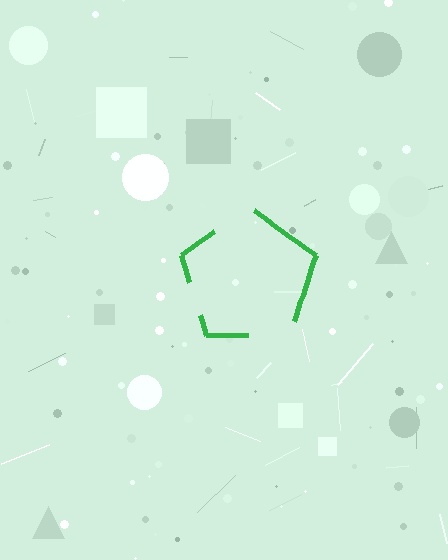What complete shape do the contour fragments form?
The contour fragments form a pentagon.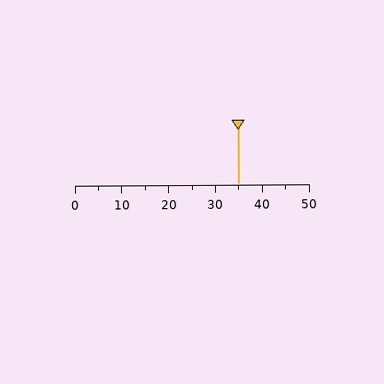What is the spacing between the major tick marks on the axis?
The major ticks are spaced 10 apart.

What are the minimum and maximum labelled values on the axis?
The axis runs from 0 to 50.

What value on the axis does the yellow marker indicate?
The marker indicates approximately 35.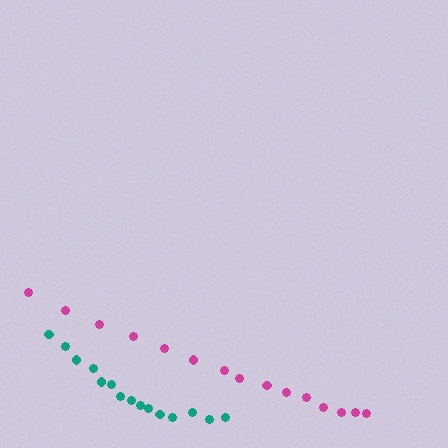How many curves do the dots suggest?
There are 2 distinct paths.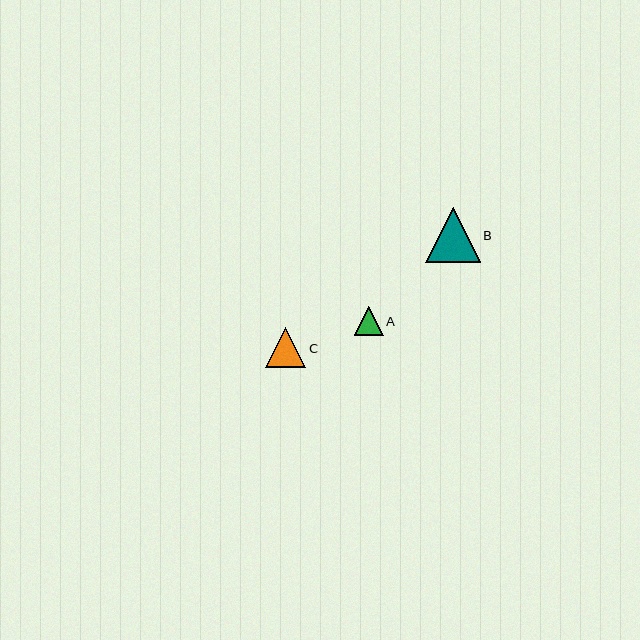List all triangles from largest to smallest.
From largest to smallest: B, C, A.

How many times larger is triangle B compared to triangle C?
Triangle B is approximately 1.4 times the size of triangle C.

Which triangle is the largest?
Triangle B is the largest with a size of approximately 55 pixels.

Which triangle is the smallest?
Triangle A is the smallest with a size of approximately 29 pixels.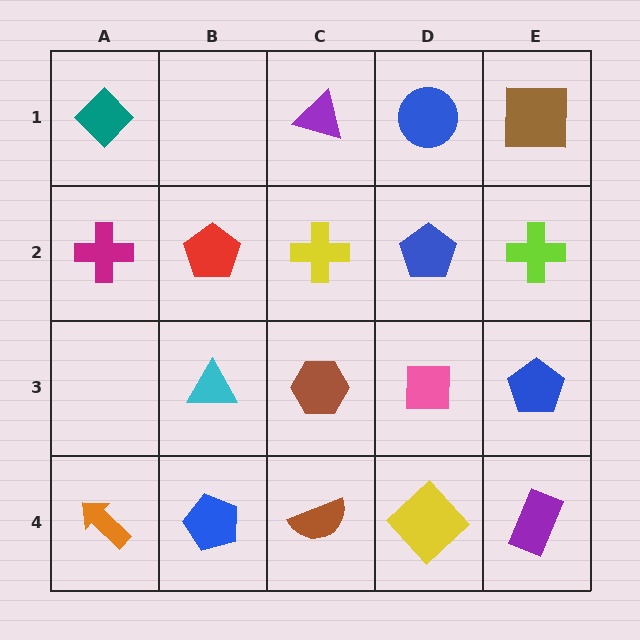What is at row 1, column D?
A blue circle.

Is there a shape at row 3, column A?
No, that cell is empty.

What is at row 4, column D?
A yellow diamond.